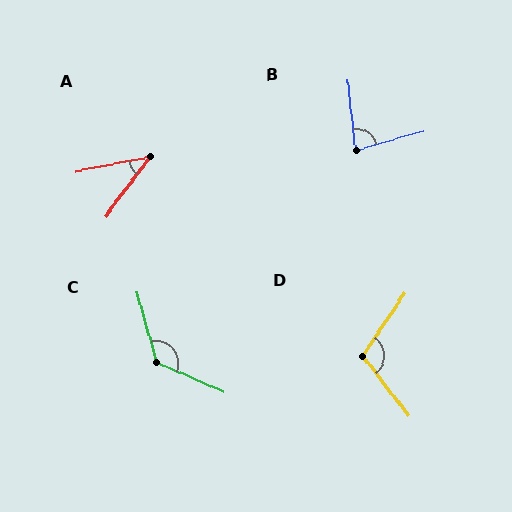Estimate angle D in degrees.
Approximately 108 degrees.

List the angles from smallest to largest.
A (42°), B (80°), D (108°), C (129°).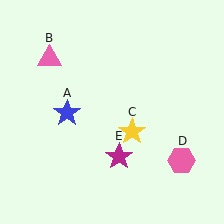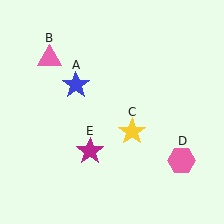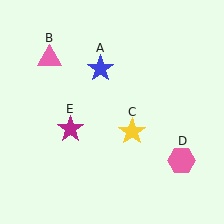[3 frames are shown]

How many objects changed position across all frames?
2 objects changed position: blue star (object A), magenta star (object E).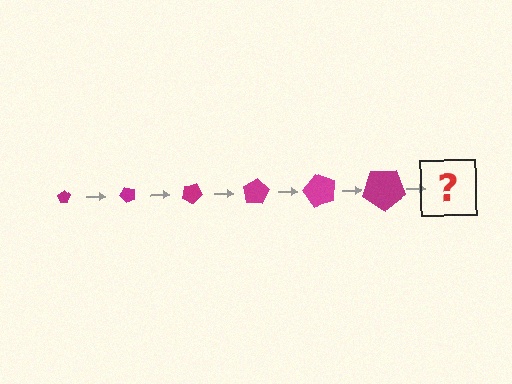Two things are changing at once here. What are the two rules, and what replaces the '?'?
The two rules are that the pentagon grows larger each step and it rotates 50 degrees each step. The '?' should be a pentagon, larger than the previous one and rotated 300 degrees from the start.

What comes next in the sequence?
The next element should be a pentagon, larger than the previous one and rotated 300 degrees from the start.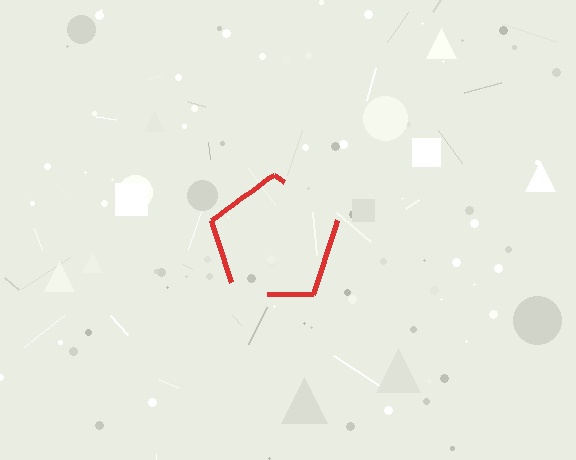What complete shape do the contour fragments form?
The contour fragments form a pentagon.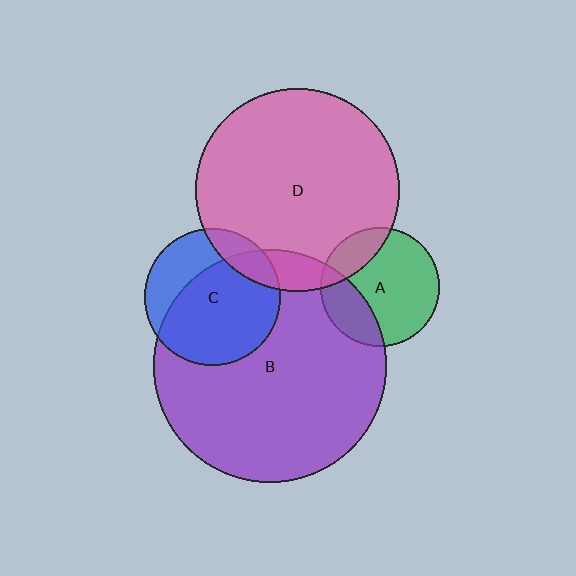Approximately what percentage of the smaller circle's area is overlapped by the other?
Approximately 70%.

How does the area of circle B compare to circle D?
Approximately 1.3 times.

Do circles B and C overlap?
Yes.